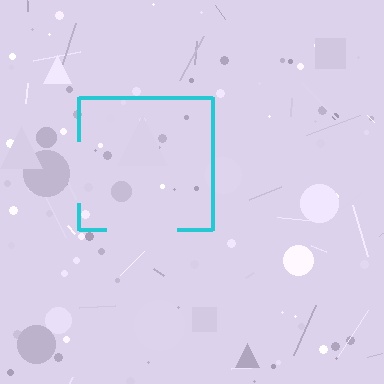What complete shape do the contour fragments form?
The contour fragments form a square.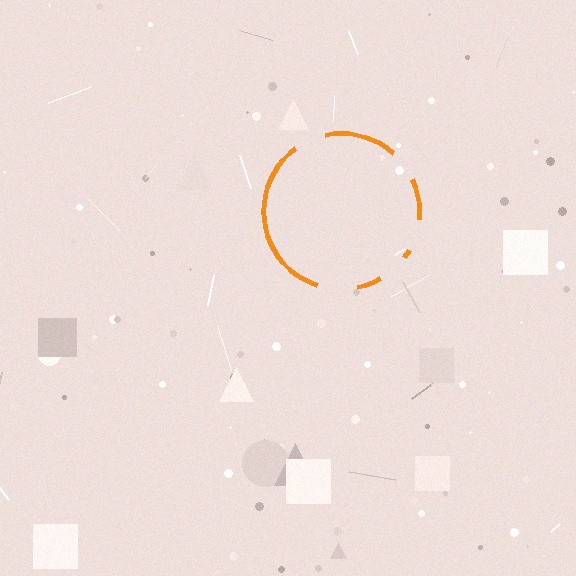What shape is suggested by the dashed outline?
The dashed outline suggests a circle.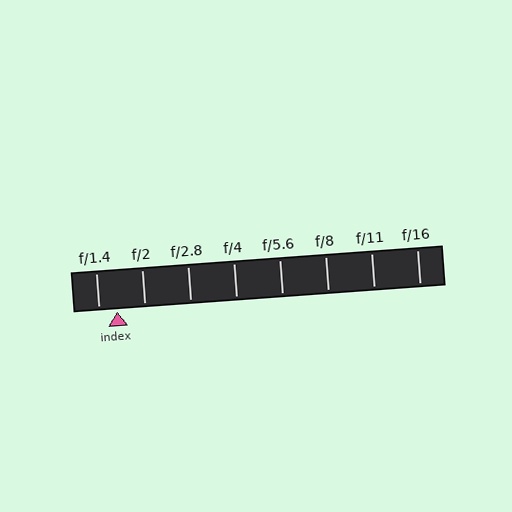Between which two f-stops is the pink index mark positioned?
The index mark is between f/1.4 and f/2.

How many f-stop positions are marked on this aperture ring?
There are 8 f-stop positions marked.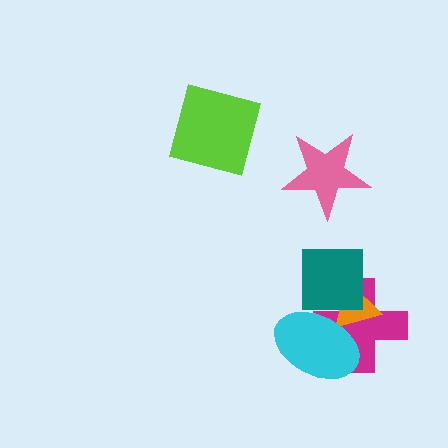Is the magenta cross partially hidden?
Yes, it is partially covered by another shape.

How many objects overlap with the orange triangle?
3 objects overlap with the orange triangle.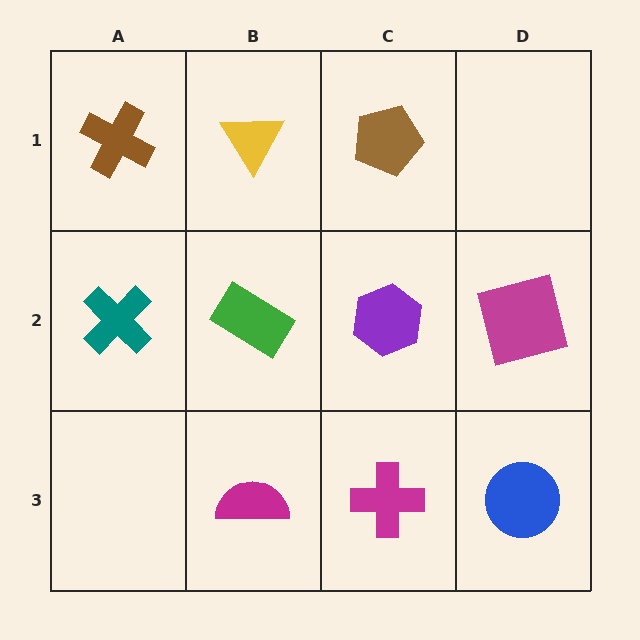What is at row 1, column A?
A brown cross.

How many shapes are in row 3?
3 shapes.